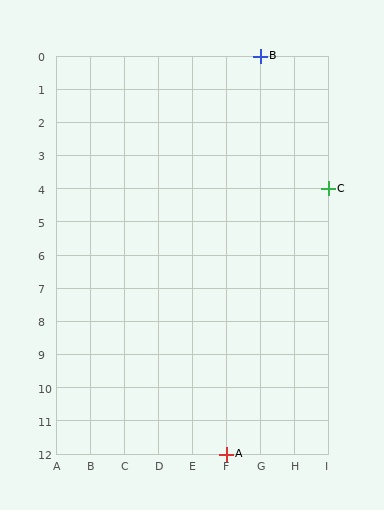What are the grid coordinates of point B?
Point B is at grid coordinates (G, 0).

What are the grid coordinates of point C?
Point C is at grid coordinates (I, 4).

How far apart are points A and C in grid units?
Points A and C are 3 columns and 8 rows apart (about 8.5 grid units diagonally).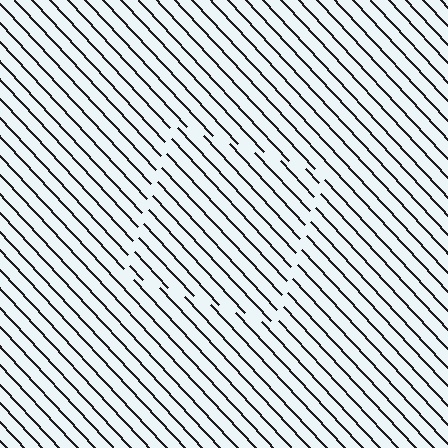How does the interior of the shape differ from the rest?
The interior of the shape contains the same grating, shifted by half a period — the contour is defined by the phase discontinuity where line-ends from the inner and outer gratings abut.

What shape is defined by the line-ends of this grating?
An illusory square. The interior of the shape contains the same grating, shifted by half a period — the contour is defined by the phase discontinuity where line-ends from the inner and outer gratings abut.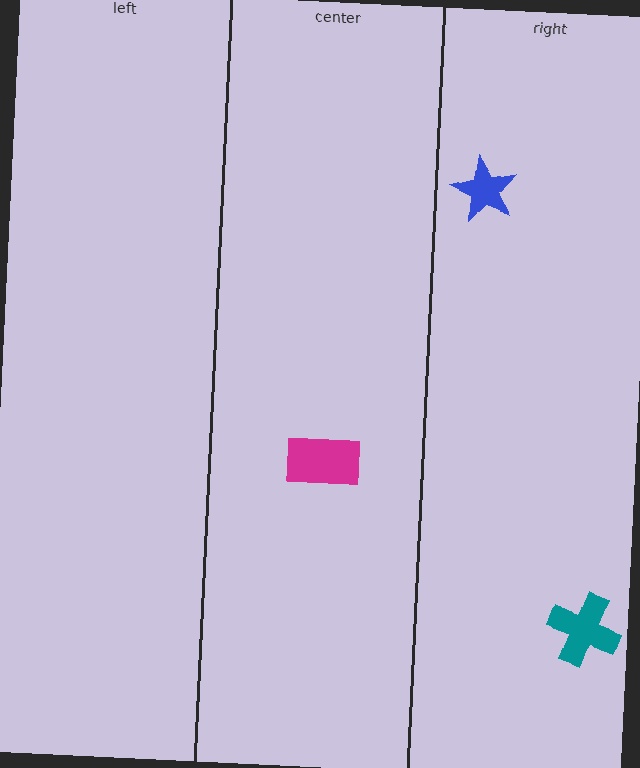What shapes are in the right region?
The teal cross, the blue star.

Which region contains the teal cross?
The right region.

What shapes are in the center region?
The magenta rectangle.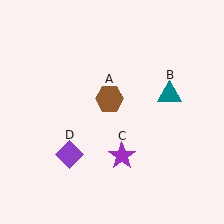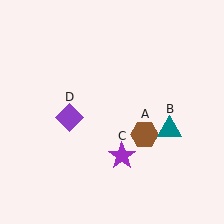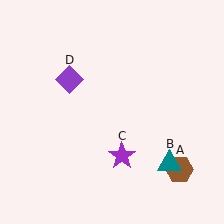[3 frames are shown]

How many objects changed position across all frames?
3 objects changed position: brown hexagon (object A), teal triangle (object B), purple diamond (object D).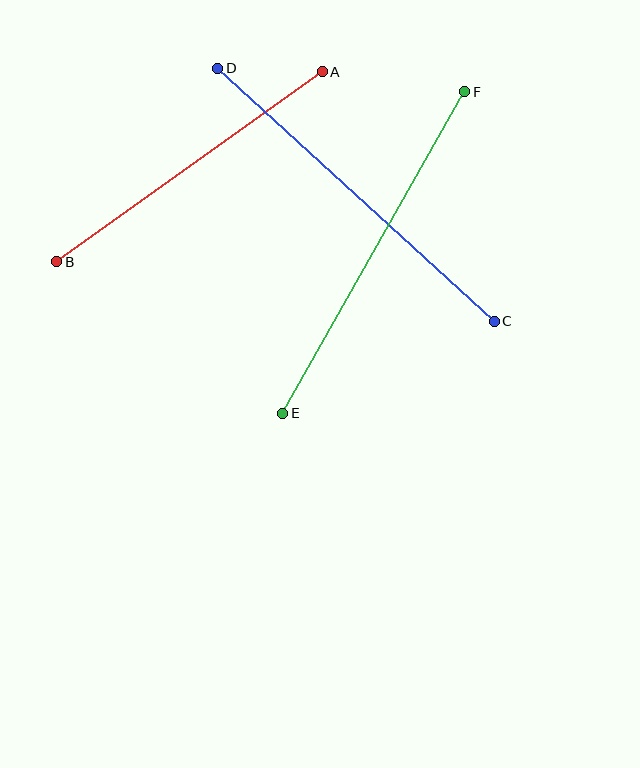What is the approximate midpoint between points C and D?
The midpoint is at approximately (356, 195) pixels.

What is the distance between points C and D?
The distance is approximately 375 pixels.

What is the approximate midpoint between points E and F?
The midpoint is at approximately (374, 252) pixels.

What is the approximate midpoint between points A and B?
The midpoint is at approximately (190, 167) pixels.